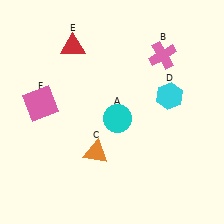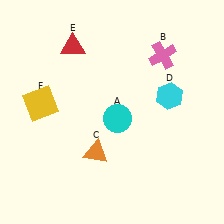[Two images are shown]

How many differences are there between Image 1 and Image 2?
There is 1 difference between the two images.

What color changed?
The square (F) changed from pink in Image 1 to yellow in Image 2.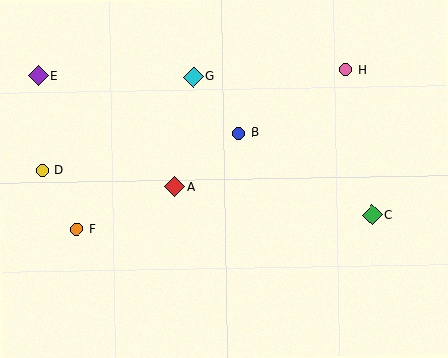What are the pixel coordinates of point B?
Point B is at (239, 133).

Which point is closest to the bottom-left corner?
Point F is closest to the bottom-left corner.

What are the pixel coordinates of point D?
Point D is at (42, 170).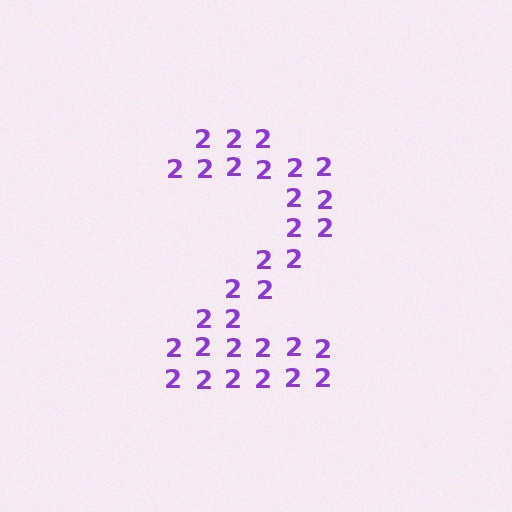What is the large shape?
The large shape is the digit 2.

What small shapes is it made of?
It is made of small digit 2's.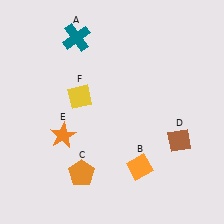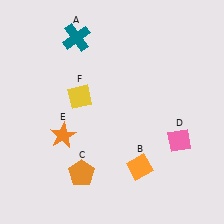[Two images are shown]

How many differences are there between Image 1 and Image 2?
There is 1 difference between the two images.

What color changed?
The diamond (D) changed from brown in Image 1 to pink in Image 2.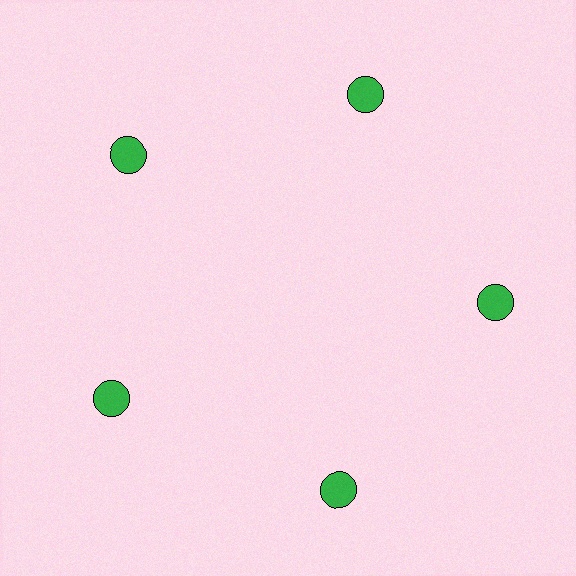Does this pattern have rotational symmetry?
Yes, this pattern has 5-fold rotational symmetry. It looks the same after rotating 72 degrees around the center.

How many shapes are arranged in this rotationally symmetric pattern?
There are 5 shapes, arranged in 5 groups of 1.